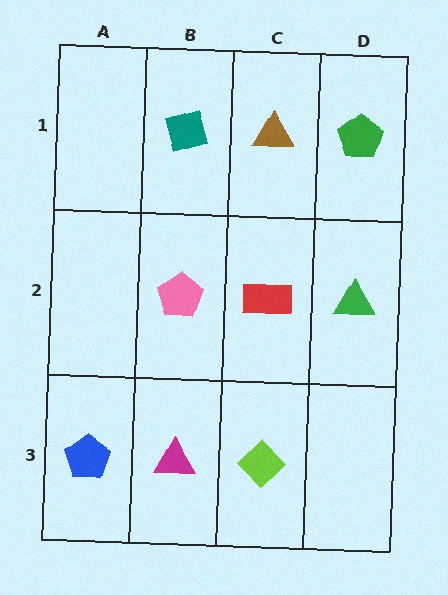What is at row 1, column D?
A green pentagon.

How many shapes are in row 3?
3 shapes.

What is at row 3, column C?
A lime diamond.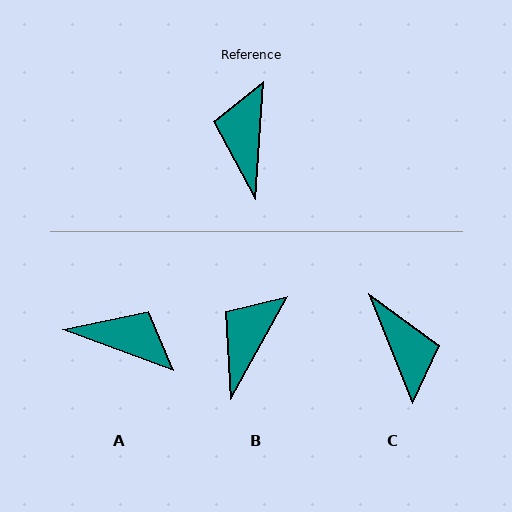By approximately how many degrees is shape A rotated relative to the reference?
Approximately 106 degrees clockwise.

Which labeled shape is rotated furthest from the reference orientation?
C, about 154 degrees away.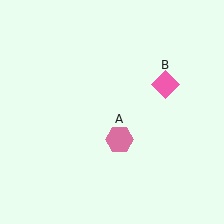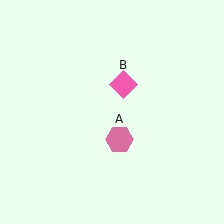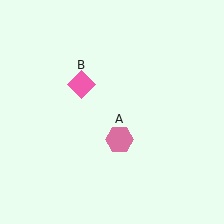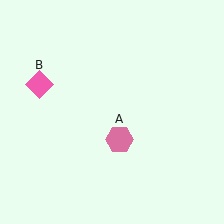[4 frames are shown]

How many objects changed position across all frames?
1 object changed position: pink diamond (object B).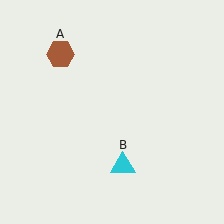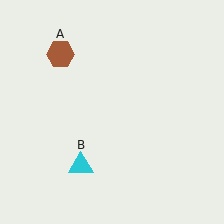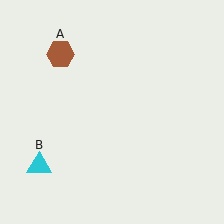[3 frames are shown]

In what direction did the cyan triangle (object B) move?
The cyan triangle (object B) moved left.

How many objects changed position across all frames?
1 object changed position: cyan triangle (object B).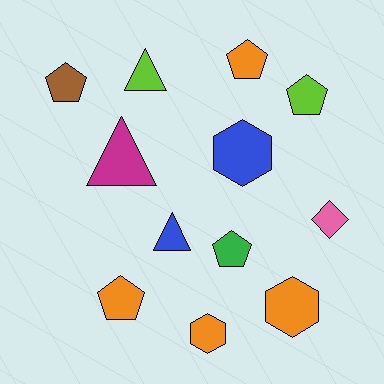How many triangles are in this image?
There are 3 triangles.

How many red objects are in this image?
There are no red objects.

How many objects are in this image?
There are 12 objects.